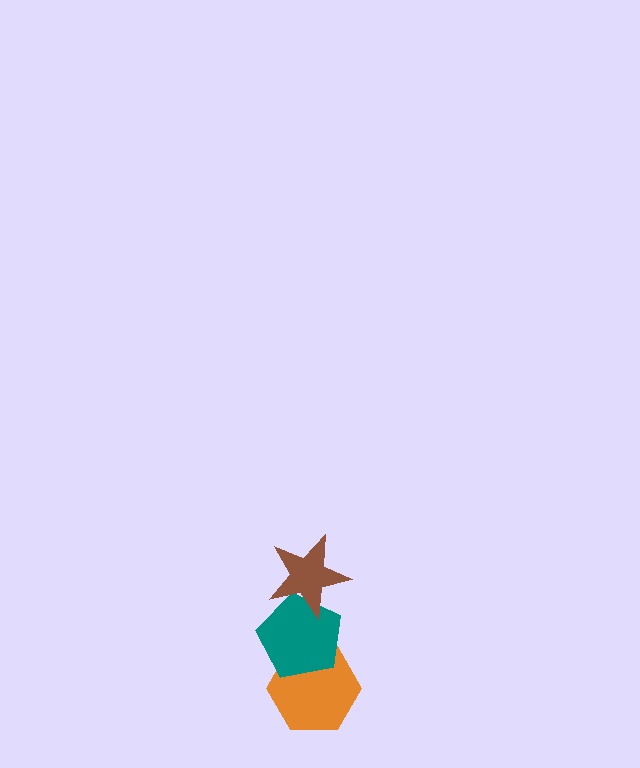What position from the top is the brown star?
The brown star is 1st from the top.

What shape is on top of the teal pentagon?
The brown star is on top of the teal pentagon.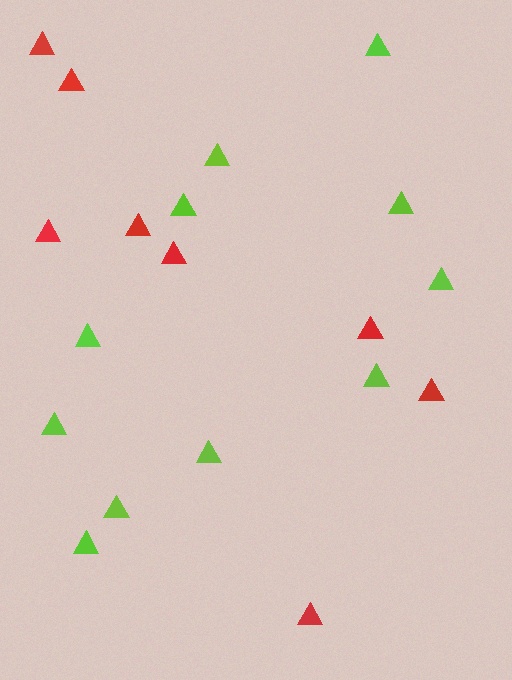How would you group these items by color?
There are 2 groups: one group of red triangles (8) and one group of lime triangles (11).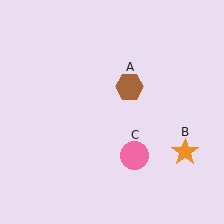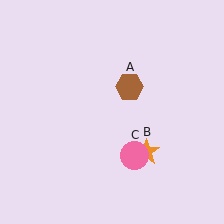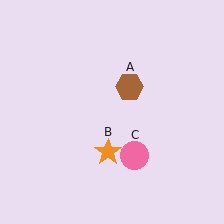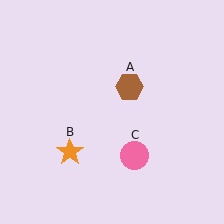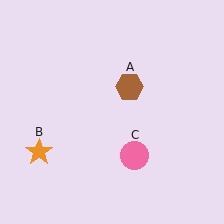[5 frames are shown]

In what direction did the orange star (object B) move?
The orange star (object B) moved left.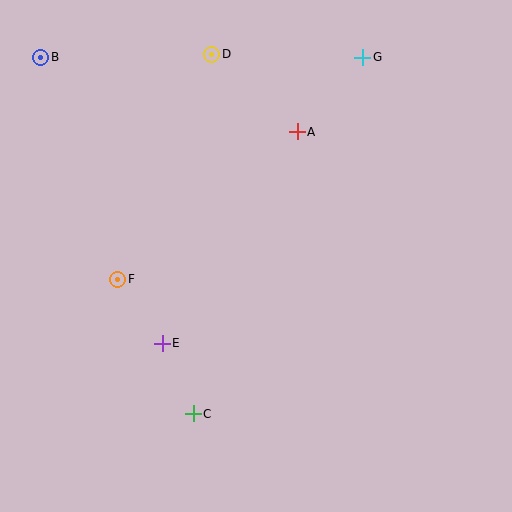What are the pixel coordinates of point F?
Point F is at (118, 279).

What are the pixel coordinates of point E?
Point E is at (162, 343).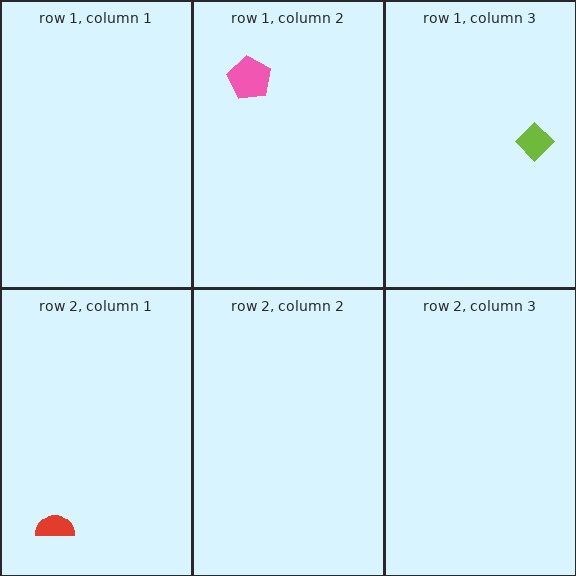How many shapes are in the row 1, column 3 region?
1.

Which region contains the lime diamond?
The row 1, column 3 region.